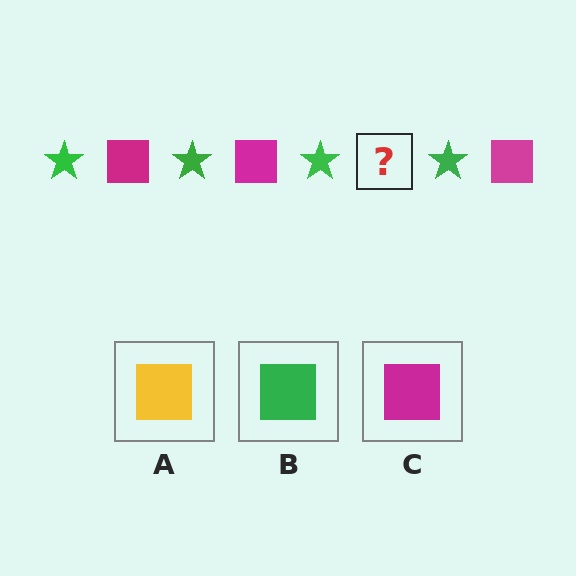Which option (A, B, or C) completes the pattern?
C.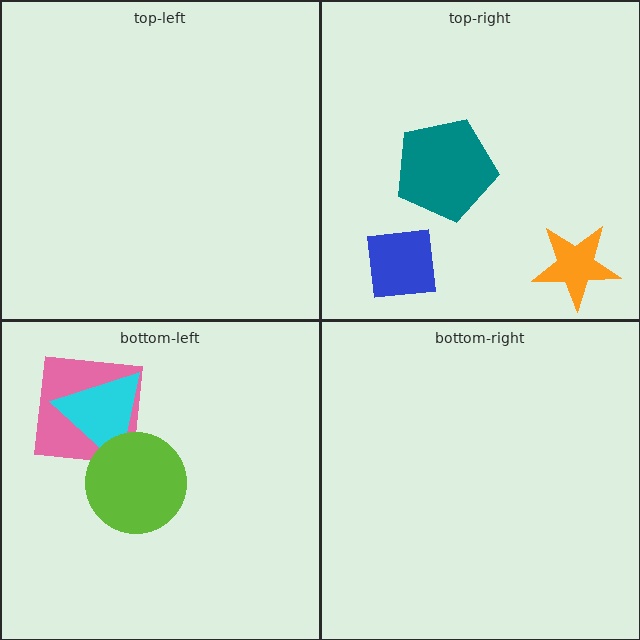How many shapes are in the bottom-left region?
3.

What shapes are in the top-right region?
The blue square, the orange star, the teal pentagon.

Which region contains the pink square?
The bottom-left region.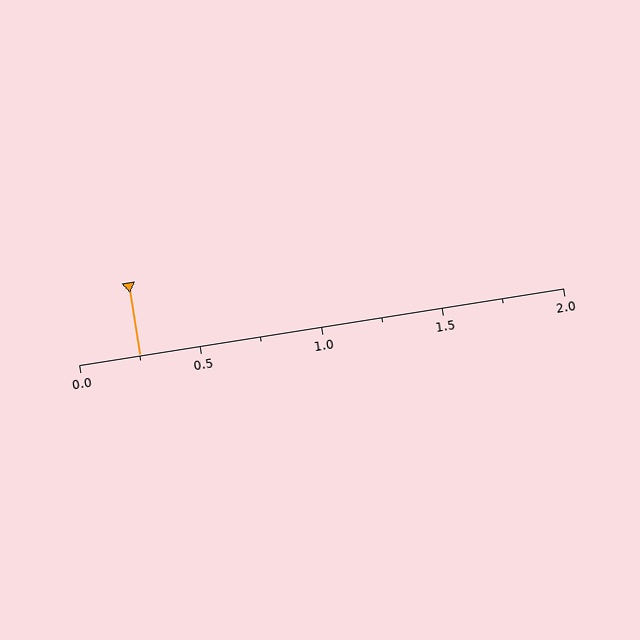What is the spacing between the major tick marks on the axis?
The major ticks are spaced 0.5 apart.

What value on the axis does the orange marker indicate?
The marker indicates approximately 0.25.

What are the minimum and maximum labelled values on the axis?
The axis runs from 0.0 to 2.0.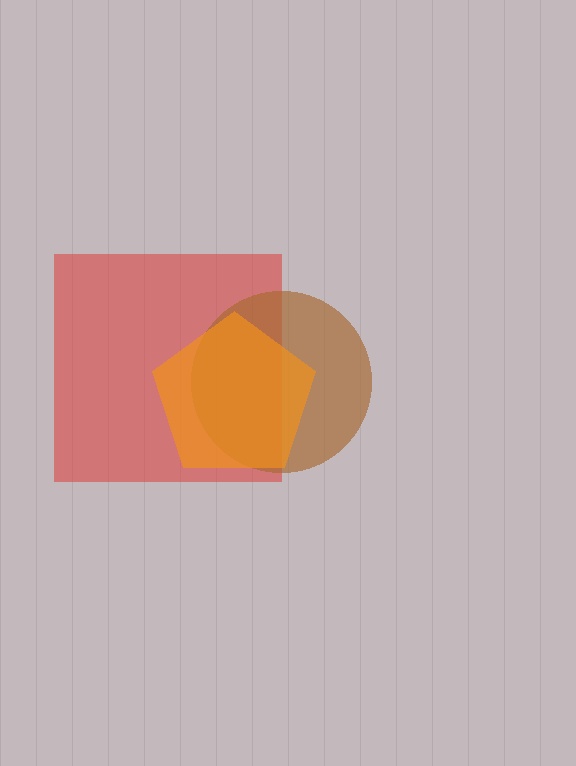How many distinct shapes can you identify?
There are 3 distinct shapes: a red square, a brown circle, an orange pentagon.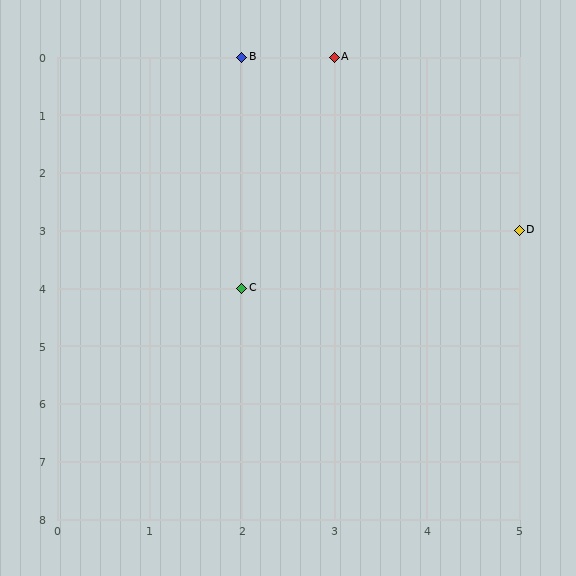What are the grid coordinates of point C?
Point C is at grid coordinates (2, 4).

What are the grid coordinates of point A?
Point A is at grid coordinates (3, 0).